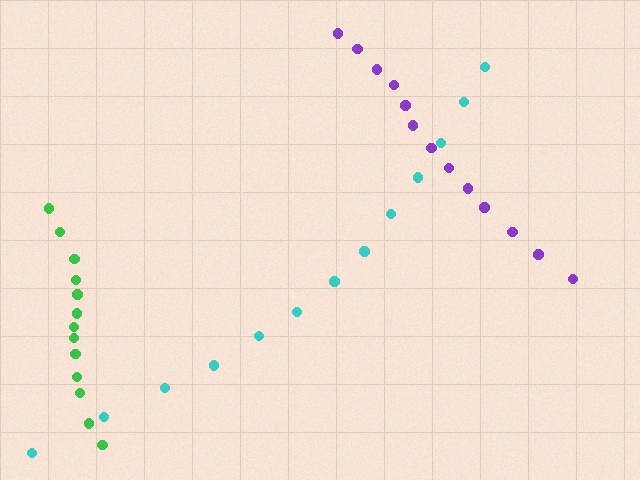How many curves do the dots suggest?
There are 3 distinct paths.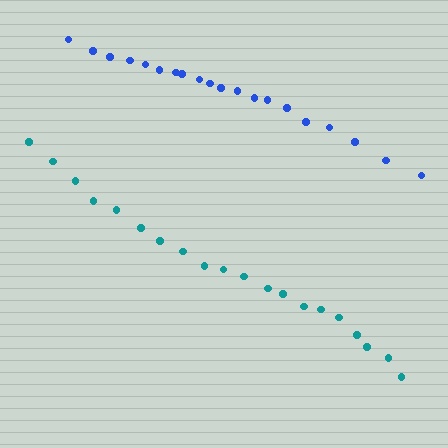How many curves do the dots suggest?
There are 2 distinct paths.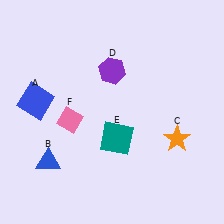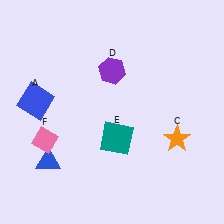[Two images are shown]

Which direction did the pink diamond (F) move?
The pink diamond (F) moved left.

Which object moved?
The pink diamond (F) moved left.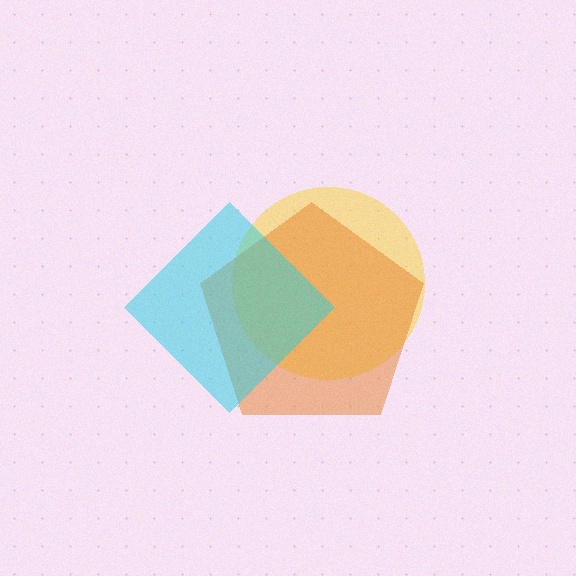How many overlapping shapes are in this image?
There are 3 overlapping shapes in the image.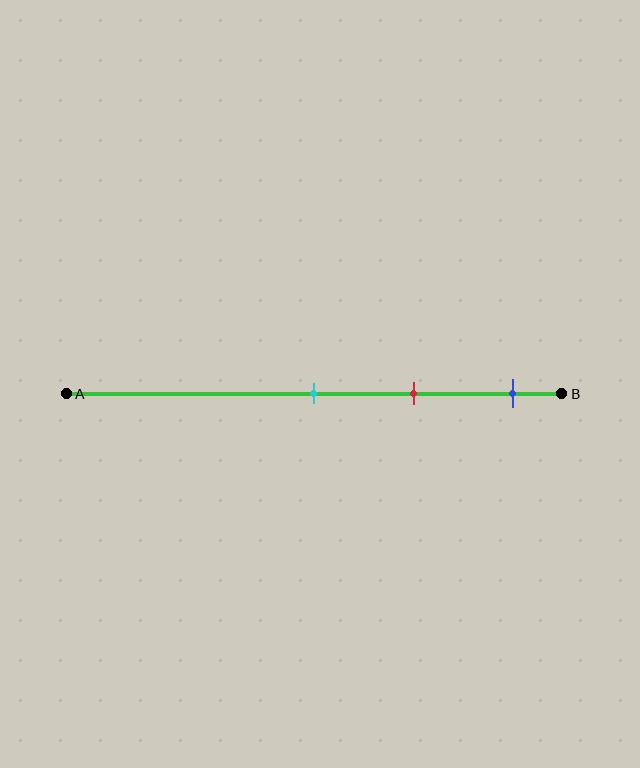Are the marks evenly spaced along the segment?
Yes, the marks are approximately evenly spaced.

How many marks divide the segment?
There are 3 marks dividing the segment.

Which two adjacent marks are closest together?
The cyan and red marks are the closest adjacent pair.